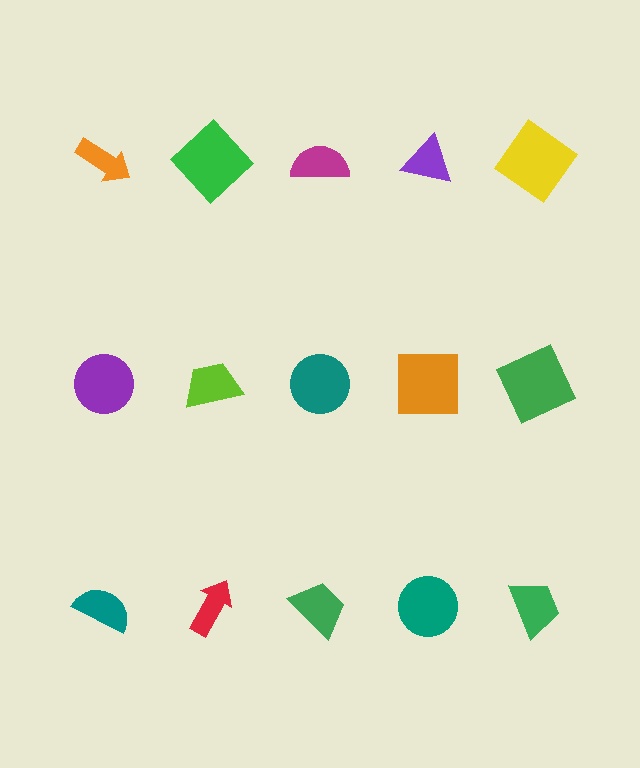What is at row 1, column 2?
A green diamond.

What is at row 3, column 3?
A green trapezoid.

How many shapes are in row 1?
5 shapes.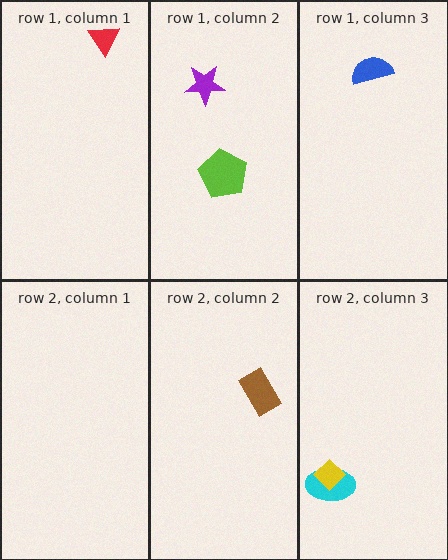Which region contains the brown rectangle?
The row 2, column 2 region.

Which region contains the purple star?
The row 1, column 2 region.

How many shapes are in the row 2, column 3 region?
2.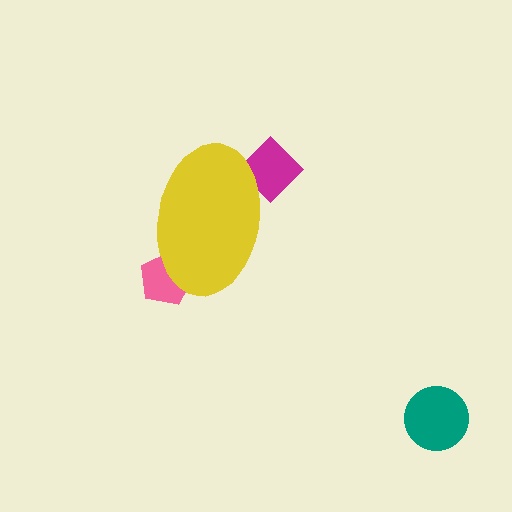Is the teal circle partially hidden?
No, the teal circle is fully visible.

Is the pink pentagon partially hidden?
Yes, the pink pentagon is partially hidden behind the yellow ellipse.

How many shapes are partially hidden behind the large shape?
2 shapes are partially hidden.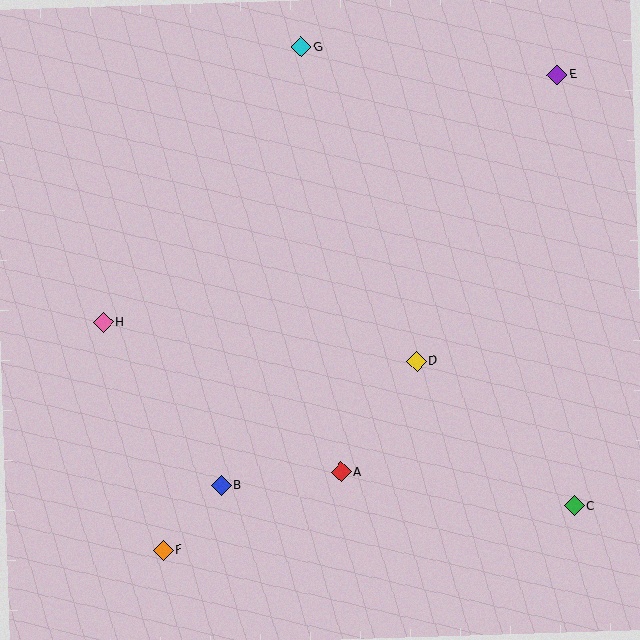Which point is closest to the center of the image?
Point D at (417, 361) is closest to the center.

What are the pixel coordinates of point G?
Point G is at (301, 47).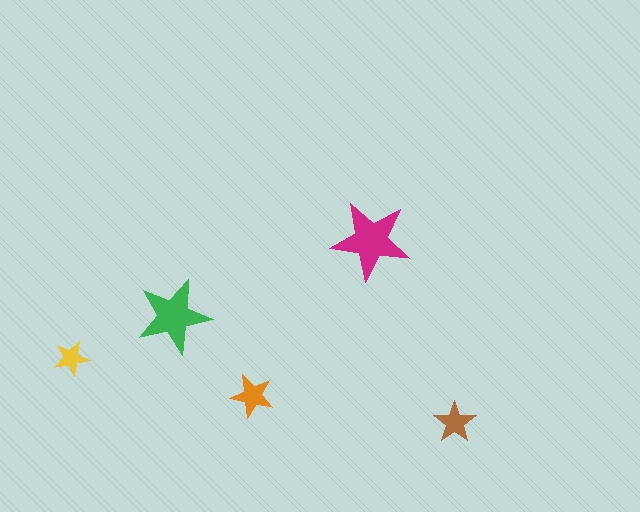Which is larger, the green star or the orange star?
The green one.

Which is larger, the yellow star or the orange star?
The orange one.